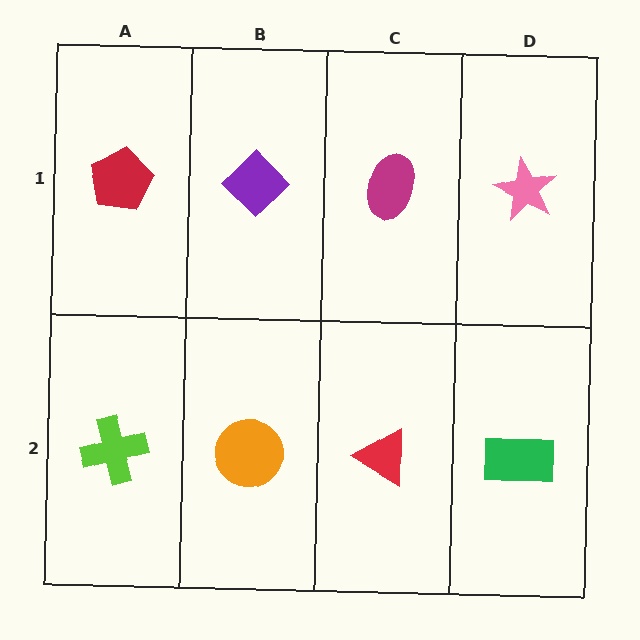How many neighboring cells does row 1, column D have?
2.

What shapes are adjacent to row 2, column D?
A pink star (row 1, column D), a red triangle (row 2, column C).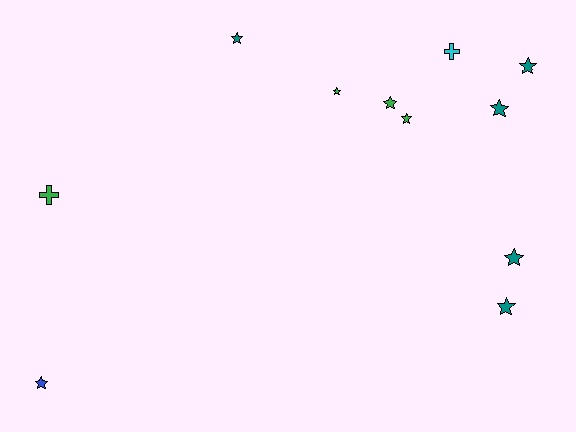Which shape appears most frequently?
Star, with 9 objects.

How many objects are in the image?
There are 11 objects.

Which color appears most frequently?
Teal, with 5 objects.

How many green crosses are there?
There is 1 green cross.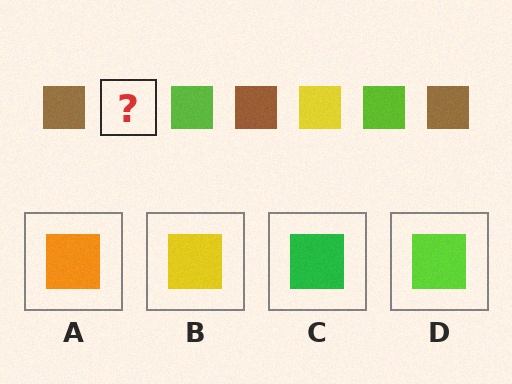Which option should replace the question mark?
Option B.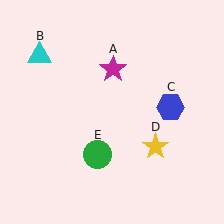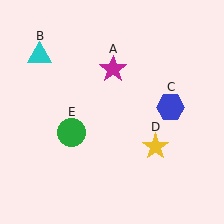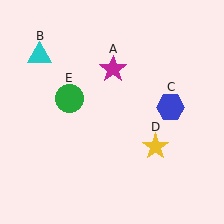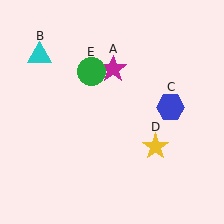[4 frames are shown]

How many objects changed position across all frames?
1 object changed position: green circle (object E).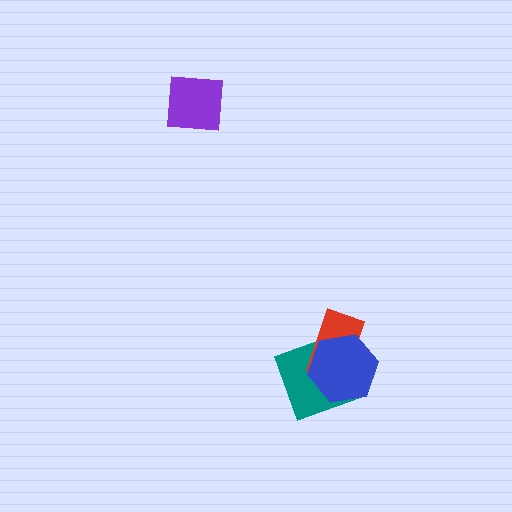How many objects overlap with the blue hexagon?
2 objects overlap with the blue hexagon.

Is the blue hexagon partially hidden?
No, no other shape covers it.